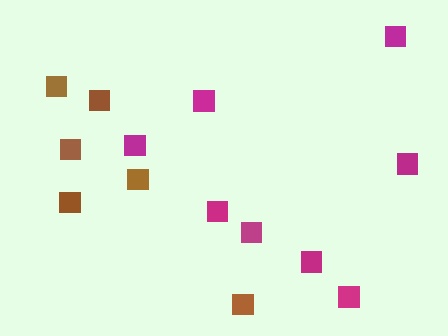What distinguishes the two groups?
There are 2 groups: one group of magenta squares (8) and one group of brown squares (6).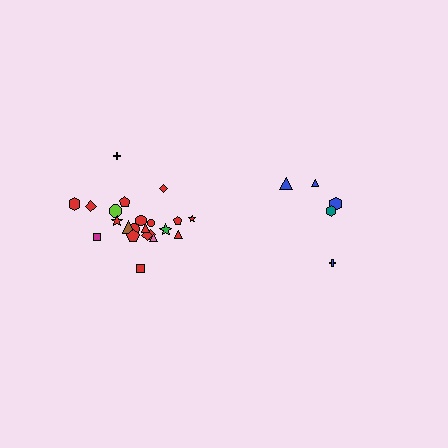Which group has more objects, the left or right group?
The left group.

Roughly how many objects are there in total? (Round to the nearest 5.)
Roughly 25 objects in total.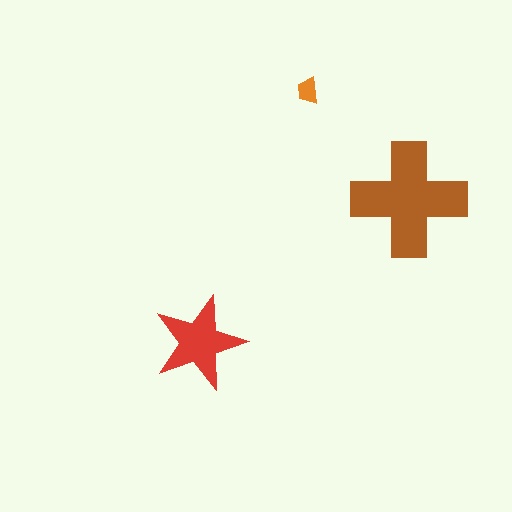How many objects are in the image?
There are 3 objects in the image.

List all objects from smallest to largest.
The orange trapezoid, the red star, the brown cross.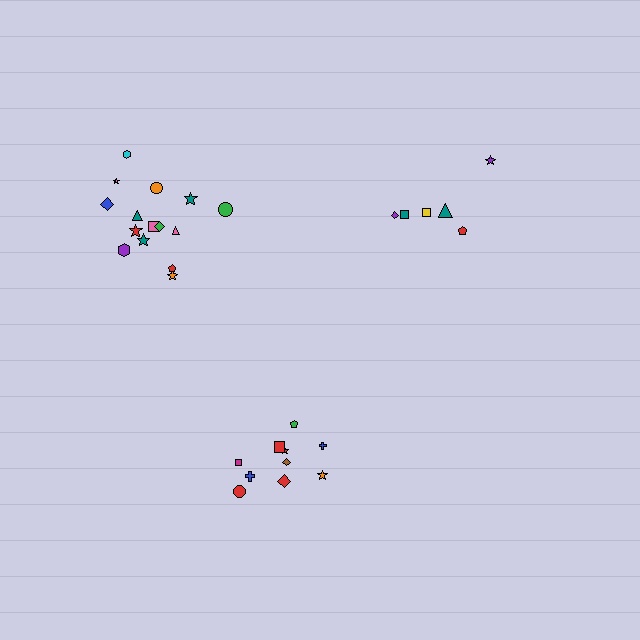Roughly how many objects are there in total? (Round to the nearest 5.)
Roughly 30 objects in total.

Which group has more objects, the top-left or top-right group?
The top-left group.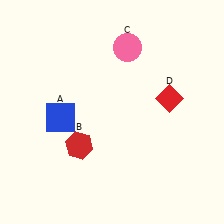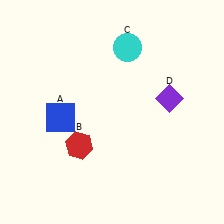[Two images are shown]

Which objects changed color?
C changed from pink to cyan. D changed from red to purple.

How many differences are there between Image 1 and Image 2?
There are 2 differences between the two images.